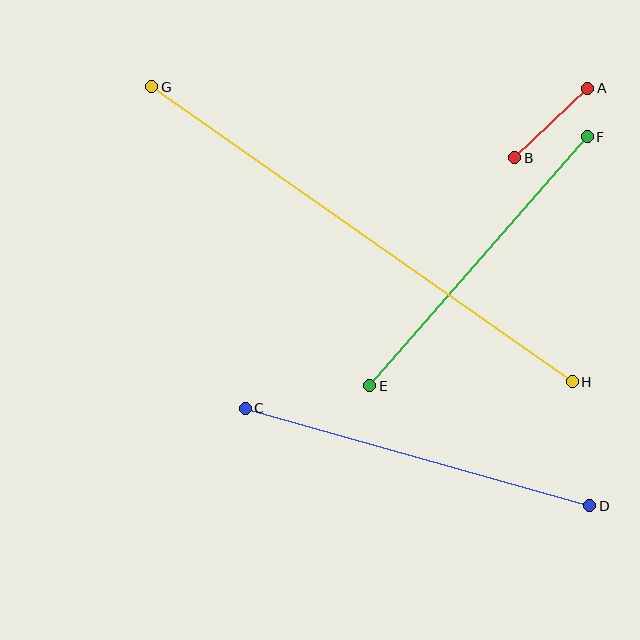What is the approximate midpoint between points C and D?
The midpoint is at approximately (418, 457) pixels.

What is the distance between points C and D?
The distance is approximately 358 pixels.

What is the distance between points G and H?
The distance is approximately 514 pixels.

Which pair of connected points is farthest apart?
Points G and H are farthest apart.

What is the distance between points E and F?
The distance is approximately 331 pixels.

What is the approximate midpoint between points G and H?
The midpoint is at approximately (362, 234) pixels.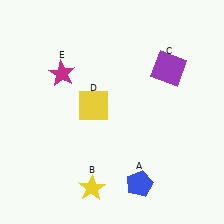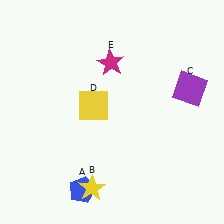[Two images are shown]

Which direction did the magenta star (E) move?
The magenta star (E) moved right.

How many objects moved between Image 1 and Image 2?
3 objects moved between the two images.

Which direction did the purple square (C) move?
The purple square (C) moved right.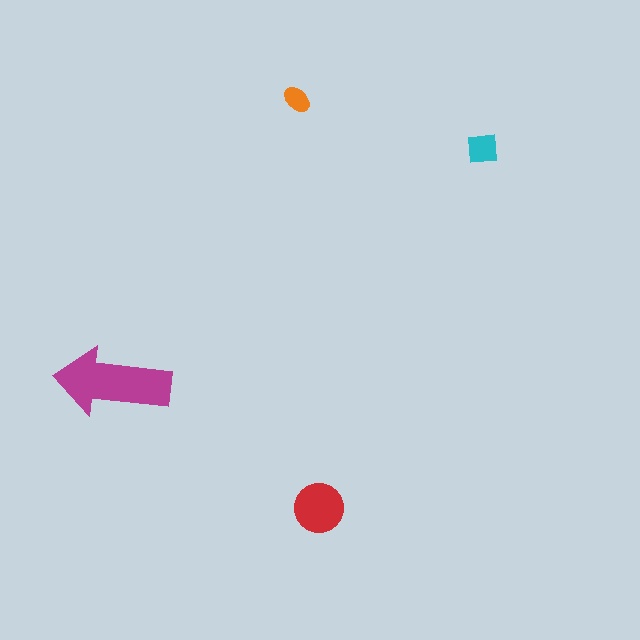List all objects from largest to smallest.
The magenta arrow, the red circle, the cyan square, the orange ellipse.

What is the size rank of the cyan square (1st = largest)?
3rd.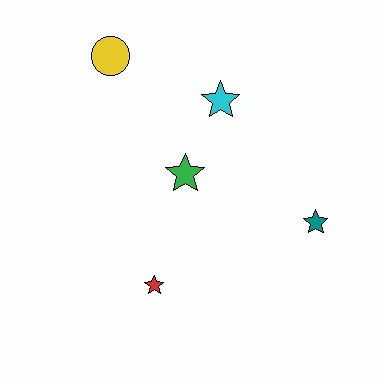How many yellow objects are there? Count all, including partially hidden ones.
There is 1 yellow object.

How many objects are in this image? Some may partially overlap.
There are 5 objects.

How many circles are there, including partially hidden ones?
There is 1 circle.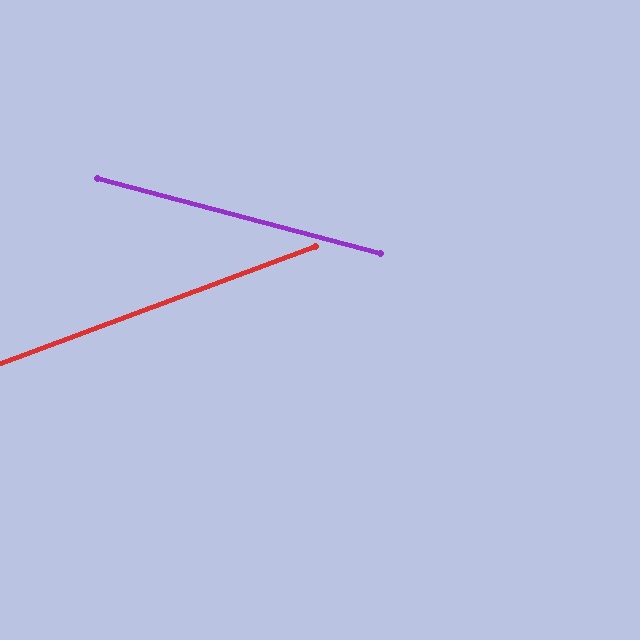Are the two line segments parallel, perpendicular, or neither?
Neither parallel nor perpendicular — they differ by about 35°.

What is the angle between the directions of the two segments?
Approximately 35 degrees.